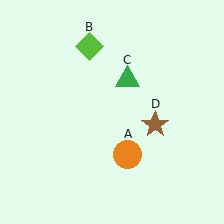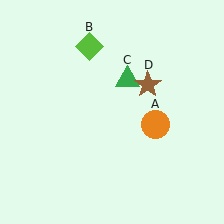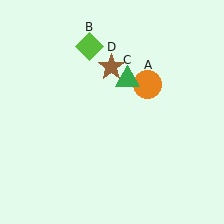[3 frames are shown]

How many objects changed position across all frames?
2 objects changed position: orange circle (object A), brown star (object D).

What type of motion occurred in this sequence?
The orange circle (object A), brown star (object D) rotated counterclockwise around the center of the scene.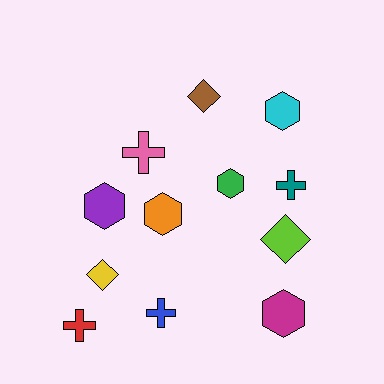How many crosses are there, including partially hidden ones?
There are 4 crosses.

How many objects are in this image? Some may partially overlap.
There are 12 objects.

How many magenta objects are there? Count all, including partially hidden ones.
There is 1 magenta object.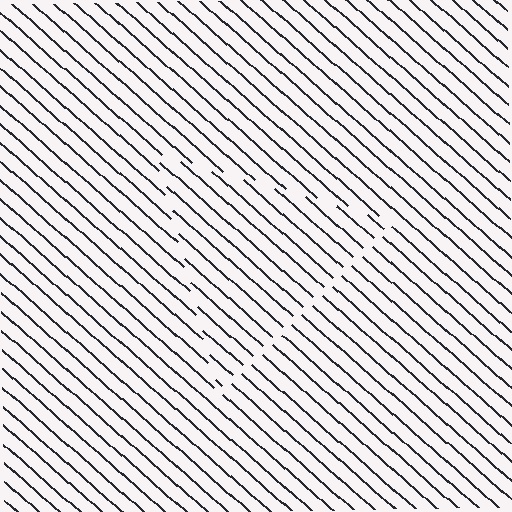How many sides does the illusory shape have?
3 sides — the line-ends trace a triangle.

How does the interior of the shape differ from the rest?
The interior of the shape contains the same grating, shifted by half a period — the contour is defined by the phase discontinuity where line-ends from the inner and outer gratings abut.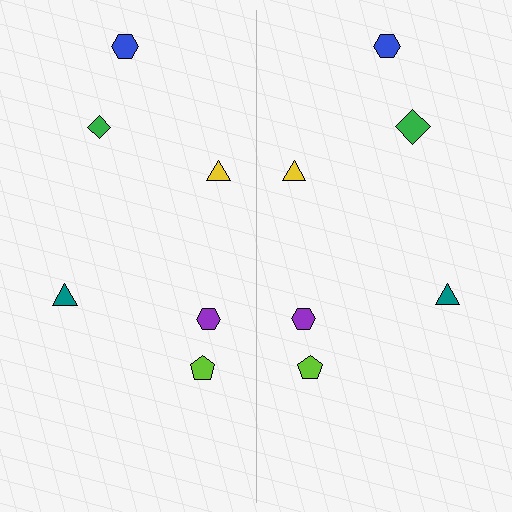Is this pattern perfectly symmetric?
No, the pattern is not perfectly symmetric. The green diamond on the right side has a different size than its mirror counterpart.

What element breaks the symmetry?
The green diamond on the right side has a different size than its mirror counterpart.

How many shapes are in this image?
There are 12 shapes in this image.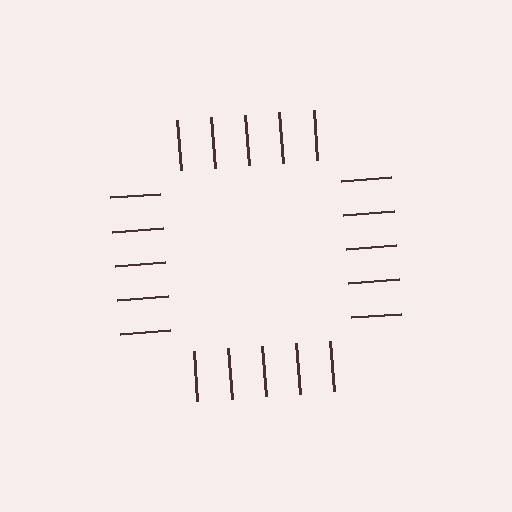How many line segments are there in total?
20 — 5 along each of the 4 edges.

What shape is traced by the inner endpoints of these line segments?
An illusory square — the line segments terminate on its edges but no continuous stroke is drawn.